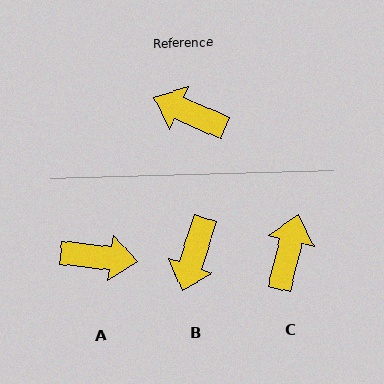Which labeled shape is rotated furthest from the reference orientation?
A, about 163 degrees away.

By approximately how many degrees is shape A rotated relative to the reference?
Approximately 163 degrees clockwise.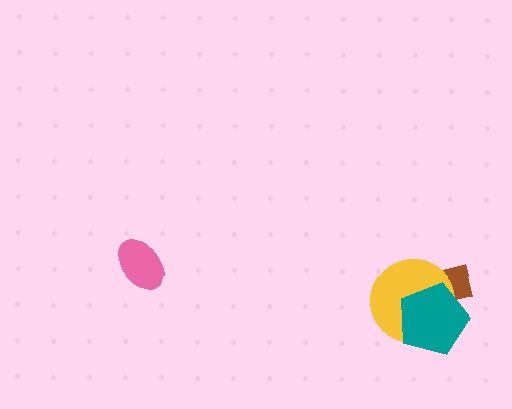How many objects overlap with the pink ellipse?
0 objects overlap with the pink ellipse.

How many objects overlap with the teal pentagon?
2 objects overlap with the teal pentagon.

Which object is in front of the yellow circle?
The teal pentagon is in front of the yellow circle.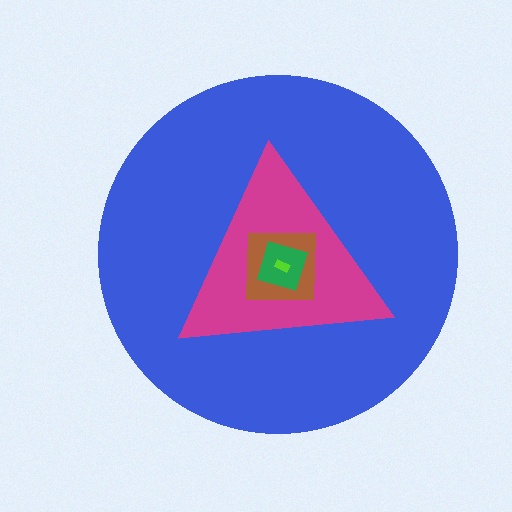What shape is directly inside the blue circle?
The magenta triangle.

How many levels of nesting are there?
5.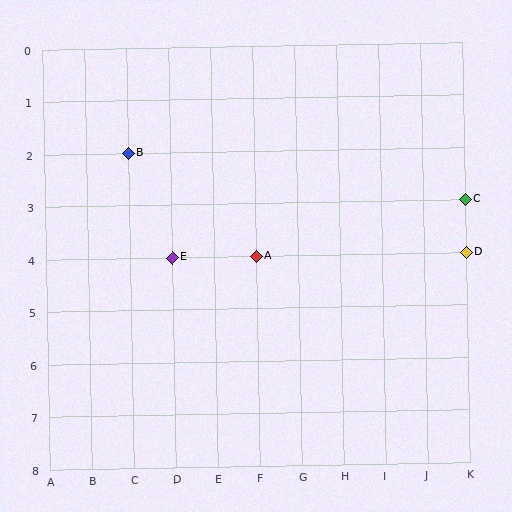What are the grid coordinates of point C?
Point C is at grid coordinates (K, 3).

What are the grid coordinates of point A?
Point A is at grid coordinates (F, 4).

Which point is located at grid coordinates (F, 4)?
Point A is at (F, 4).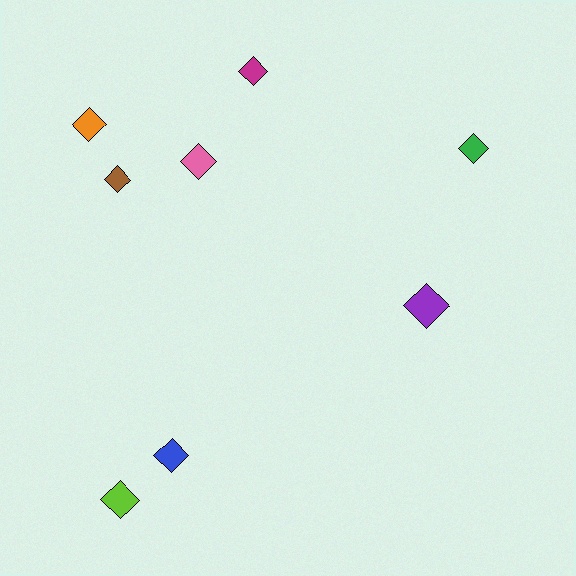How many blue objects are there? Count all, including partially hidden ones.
There is 1 blue object.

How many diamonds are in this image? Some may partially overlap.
There are 8 diamonds.